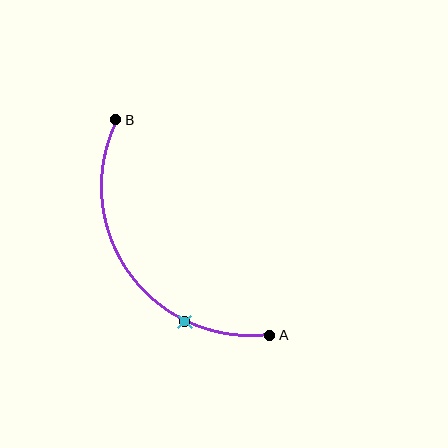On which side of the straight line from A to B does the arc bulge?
The arc bulges below and to the left of the straight line connecting A and B.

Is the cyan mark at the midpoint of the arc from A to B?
No. The cyan mark lies on the arc but is closer to endpoint A. The arc midpoint would be at the point on the curve equidistant along the arc from both A and B.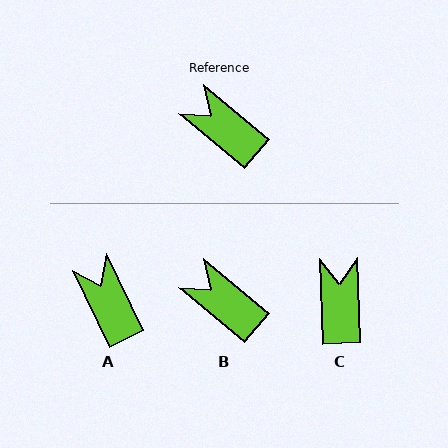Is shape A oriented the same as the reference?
No, it is off by about 24 degrees.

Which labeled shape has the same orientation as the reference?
B.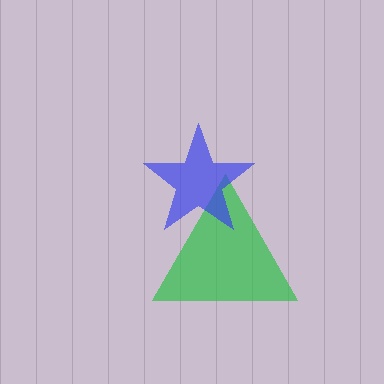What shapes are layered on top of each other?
The layered shapes are: a green triangle, a blue star.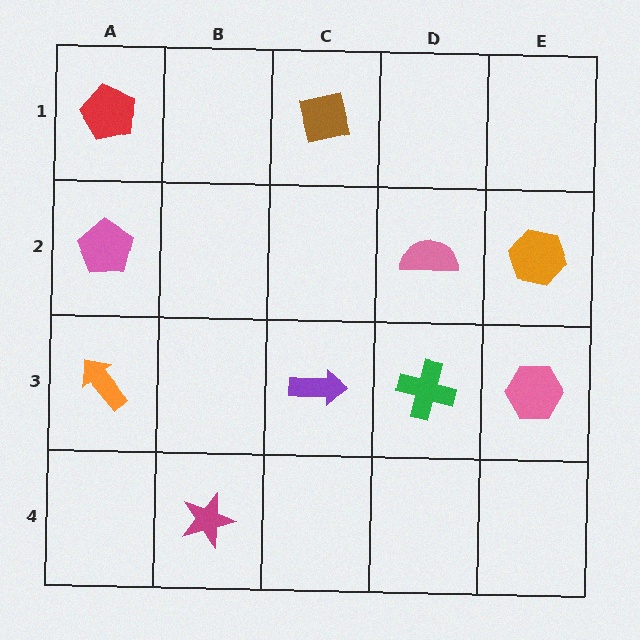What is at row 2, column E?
An orange hexagon.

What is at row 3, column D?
A green cross.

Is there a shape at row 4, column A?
No, that cell is empty.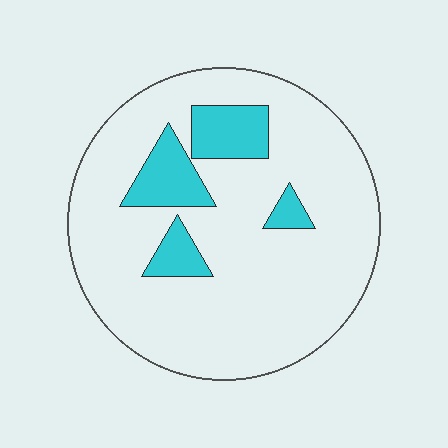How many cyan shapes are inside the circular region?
4.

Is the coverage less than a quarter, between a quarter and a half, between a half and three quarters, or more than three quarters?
Less than a quarter.